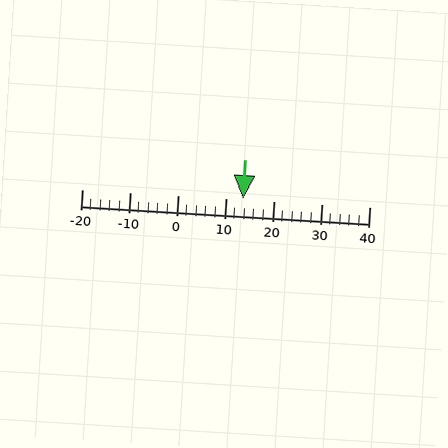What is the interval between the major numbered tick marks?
The major tick marks are spaced 10 units apart.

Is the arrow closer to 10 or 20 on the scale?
The arrow is closer to 10.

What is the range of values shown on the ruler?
The ruler shows values from -20 to 40.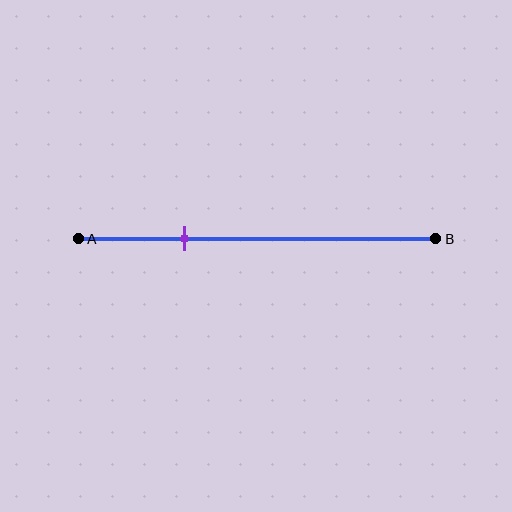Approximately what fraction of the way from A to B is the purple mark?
The purple mark is approximately 30% of the way from A to B.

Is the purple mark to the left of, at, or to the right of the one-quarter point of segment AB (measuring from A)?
The purple mark is to the right of the one-quarter point of segment AB.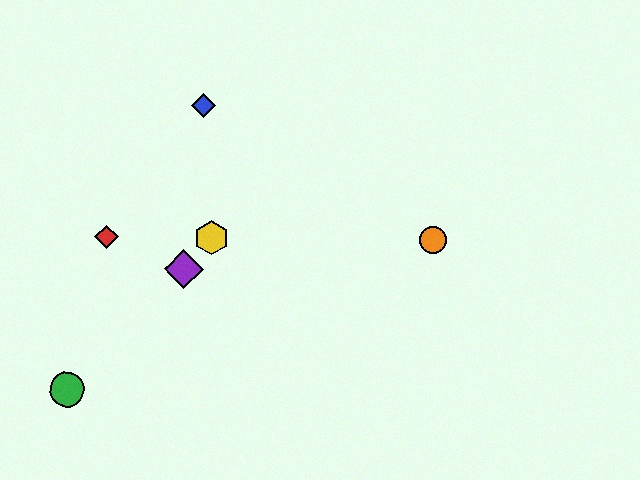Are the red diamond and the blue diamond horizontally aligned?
No, the red diamond is at y≈237 and the blue diamond is at y≈105.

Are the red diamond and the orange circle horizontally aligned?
Yes, both are at y≈237.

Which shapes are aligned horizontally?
The red diamond, the yellow hexagon, the orange circle are aligned horizontally.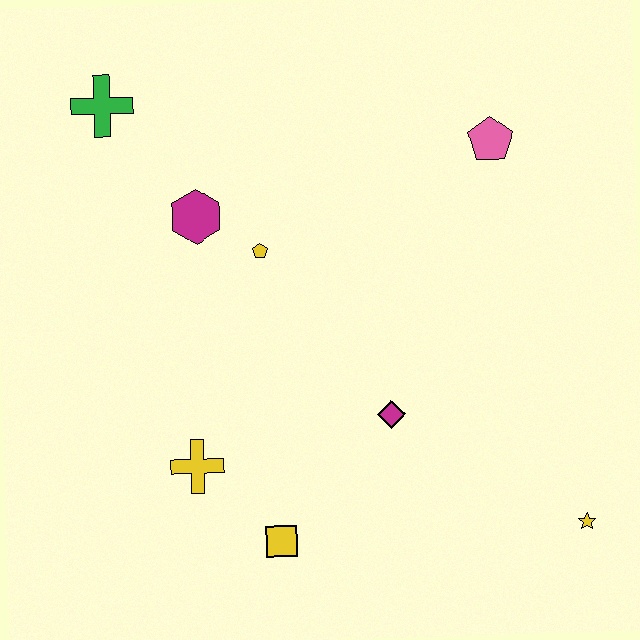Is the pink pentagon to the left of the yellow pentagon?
No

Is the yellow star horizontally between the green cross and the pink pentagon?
No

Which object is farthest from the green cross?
The yellow star is farthest from the green cross.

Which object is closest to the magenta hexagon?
The yellow pentagon is closest to the magenta hexagon.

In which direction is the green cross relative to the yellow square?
The green cross is above the yellow square.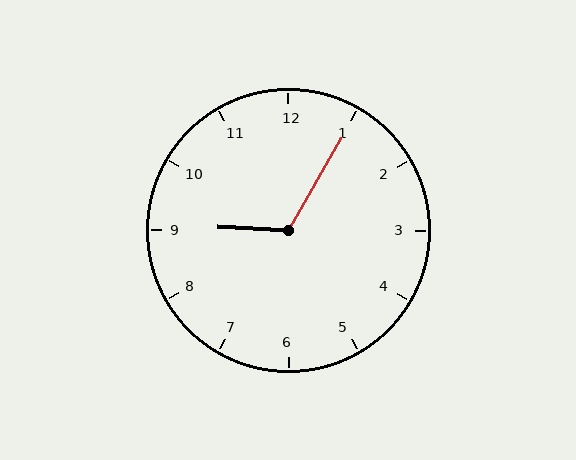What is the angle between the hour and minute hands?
Approximately 118 degrees.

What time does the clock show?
9:05.